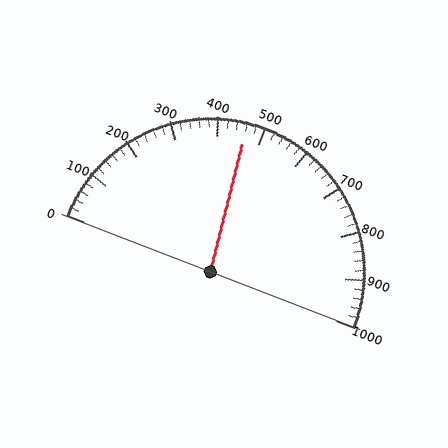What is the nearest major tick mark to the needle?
The nearest major tick mark is 500.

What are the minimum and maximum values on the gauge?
The gauge ranges from 0 to 1000.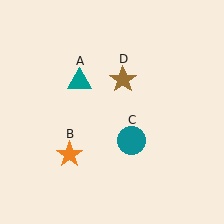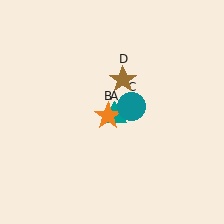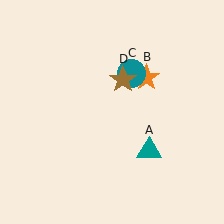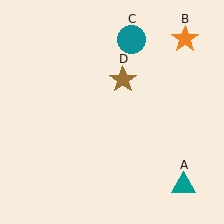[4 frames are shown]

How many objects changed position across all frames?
3 objects changed position: teal triangle (object A), orange star (object B), teal circle (object C).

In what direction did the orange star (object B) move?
The orange star (object B) moved up and to the right.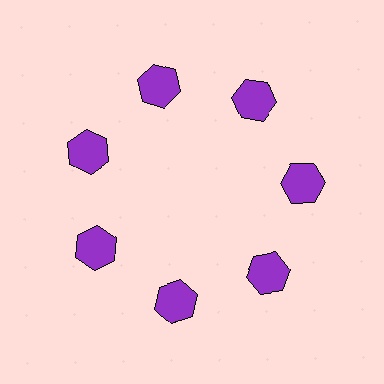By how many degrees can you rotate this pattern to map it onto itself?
The pattern maps onto itself every 51 degrees of rotation.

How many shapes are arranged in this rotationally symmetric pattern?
There are 7 shapes, arranged in 7 groups of 1.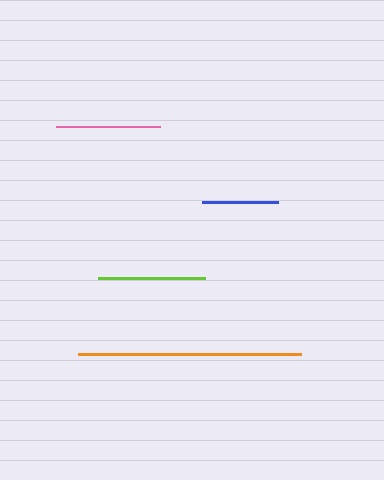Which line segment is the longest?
The orange line is the longest at approximately 223 pixels.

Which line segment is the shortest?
The blue line is the shortest at approximately 76 pixels.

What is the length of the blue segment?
The blue segment is approximately 76 pixels long.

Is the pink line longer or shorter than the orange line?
The orange line is longer than the pink line.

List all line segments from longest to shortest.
From longest to shortest: orange, lime, pink, blue.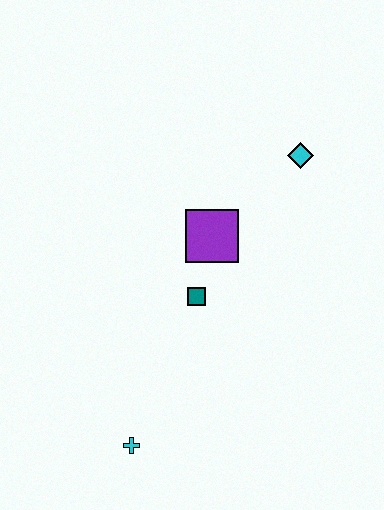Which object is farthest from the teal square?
The cyan diamond is farthest from the teal square.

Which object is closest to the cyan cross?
The teal square is closest to the cyan cross.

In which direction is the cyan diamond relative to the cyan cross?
The cyan diamond is above the cyan cross.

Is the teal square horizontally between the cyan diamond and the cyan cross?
Yes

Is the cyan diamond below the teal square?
No